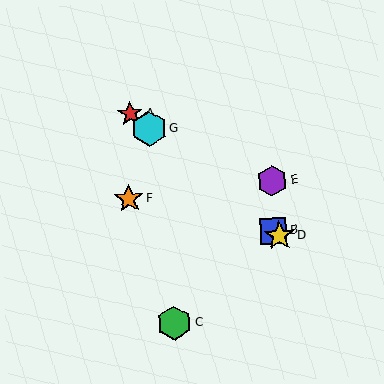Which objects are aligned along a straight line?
Objects A, B, D, G are aligned along a straight line.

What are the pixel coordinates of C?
Object C is at (175, 323).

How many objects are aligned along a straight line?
4 objects (A, B, D, G) are aligned along a straight line.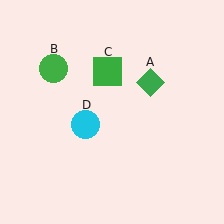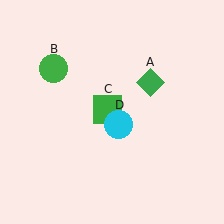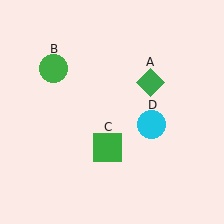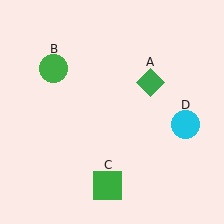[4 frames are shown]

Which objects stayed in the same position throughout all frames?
Green diamond (object A) and green circle (object B) remained stationary.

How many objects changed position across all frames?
2 objects changed position: green square (object C), cyan circle (object D).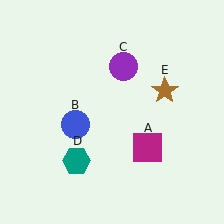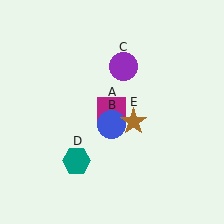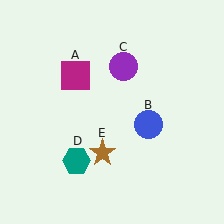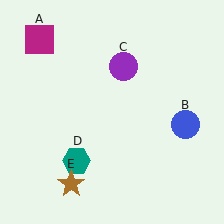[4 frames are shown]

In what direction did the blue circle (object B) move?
The blue circle (object B) moved right.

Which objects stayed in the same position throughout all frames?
Purple circle (object C) and teal hexagon (object D) remained stationary.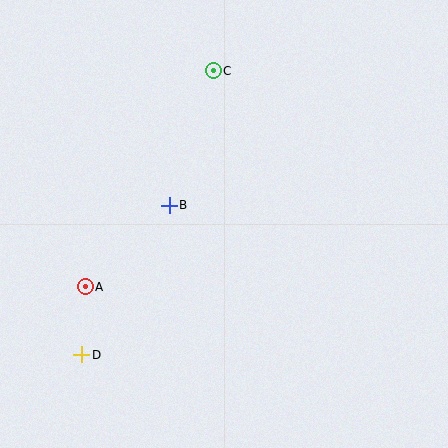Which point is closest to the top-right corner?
Point C is closest to the top-right corner.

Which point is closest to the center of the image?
Point B at (169, 205) is closest to the center.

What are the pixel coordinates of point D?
Point D is at (82, 355).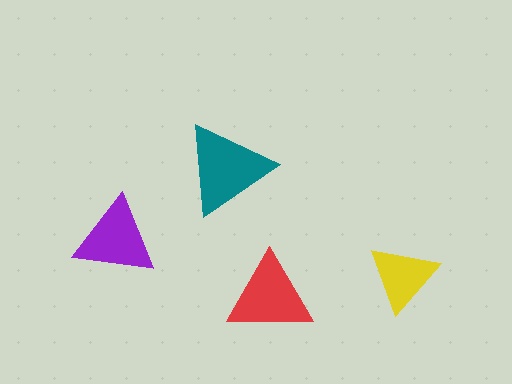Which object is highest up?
The teal triangle is topmost.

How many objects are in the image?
There are 4 objects in the image.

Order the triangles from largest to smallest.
the teal one, the red one, the purple one, the yellow one.